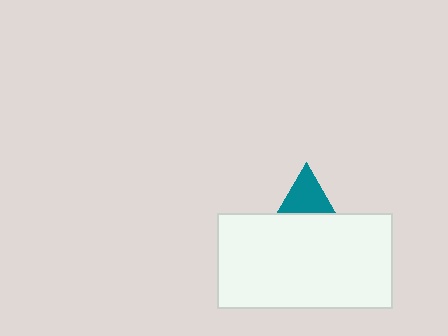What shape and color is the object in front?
The object in front is a white rectangle.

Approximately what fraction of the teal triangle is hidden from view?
Roughly 64% of the teal triangle is hidden behind the white rectangle.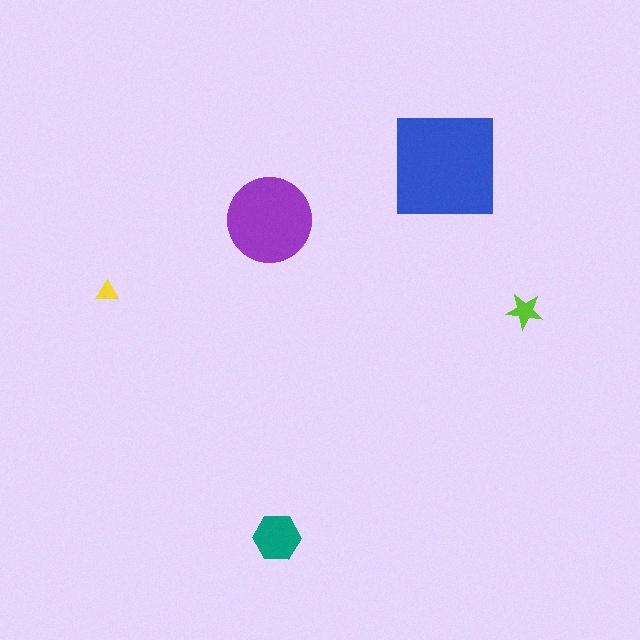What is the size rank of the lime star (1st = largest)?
4th.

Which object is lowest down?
The teal hexagon is bottommost.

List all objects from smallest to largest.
The yellow triangle, the lime star, the teal hexagon, the purple circle, the blue square.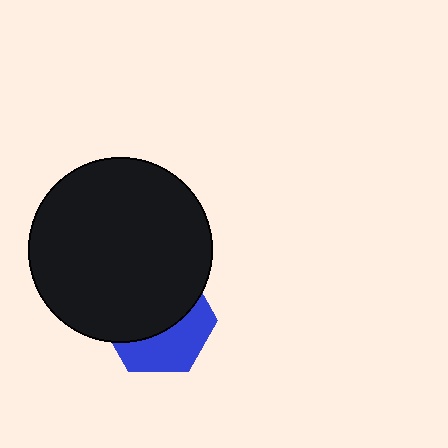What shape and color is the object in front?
The object in front is a black circle.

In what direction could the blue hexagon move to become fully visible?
The blue hexagon could move down. That would shift it out from behind the black circle entirely.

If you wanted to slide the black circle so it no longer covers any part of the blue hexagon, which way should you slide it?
Slide it up — that is the most direct way to separate the two shapes.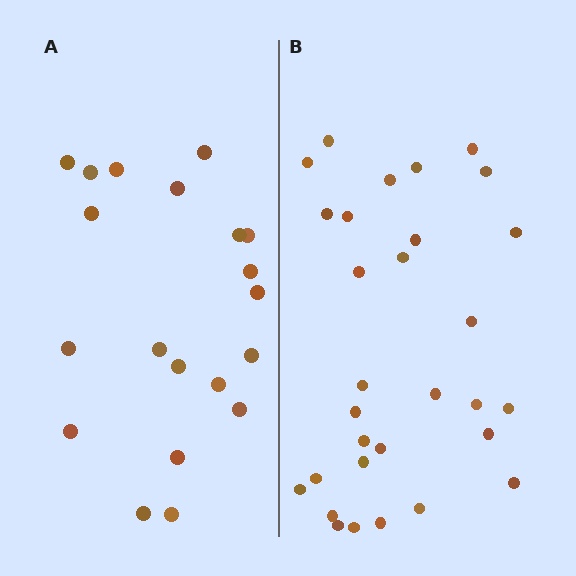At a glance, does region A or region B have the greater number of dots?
Region B (the right region) has more dots.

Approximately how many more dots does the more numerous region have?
Region B has roughly 10 or so more dots than region A.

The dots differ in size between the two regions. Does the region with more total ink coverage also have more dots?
No. Region A has more total ink coverage because its dots are larger, but region B actually contains more individual dots. Total area can be misleading — the number of items is what matters here.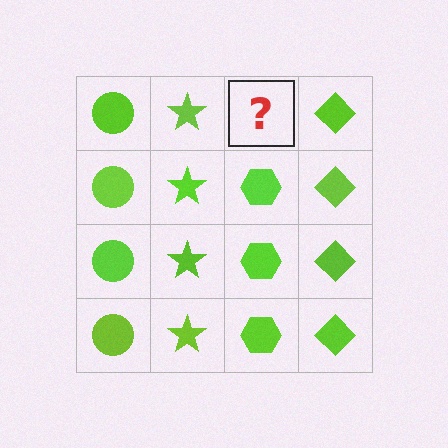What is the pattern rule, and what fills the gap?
The rule is that each column has a consistent shape. The gap should be filled with a lime hexagon.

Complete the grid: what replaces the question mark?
The question mark should be replaced with a lime hexagon.